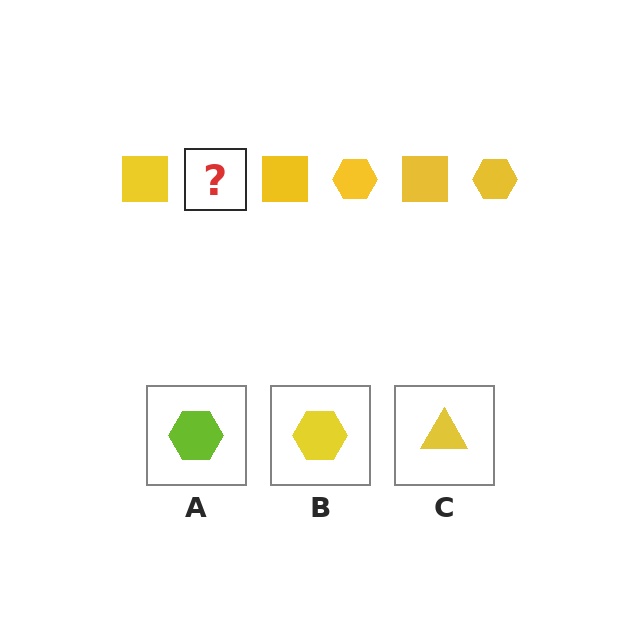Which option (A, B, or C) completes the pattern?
B.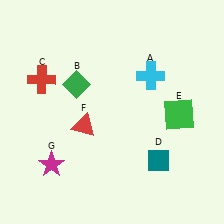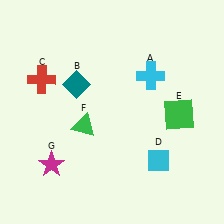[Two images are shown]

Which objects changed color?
B changed from green to teal. D changed from teal to cyan. F changed from red to green.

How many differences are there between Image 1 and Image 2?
There are 3 differences between the two images.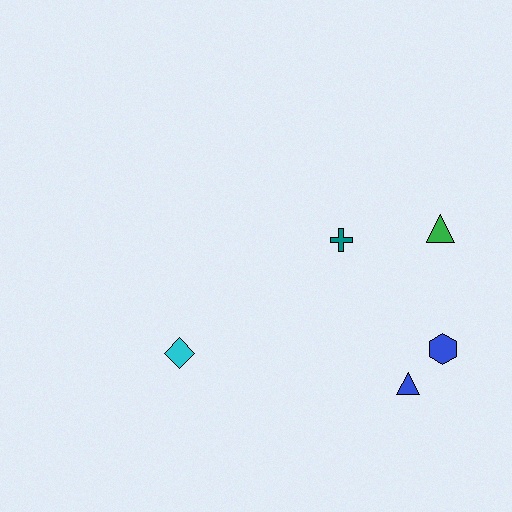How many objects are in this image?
There are 5 objects.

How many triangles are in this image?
There are 2 triangles.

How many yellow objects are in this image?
There are no yellow objects.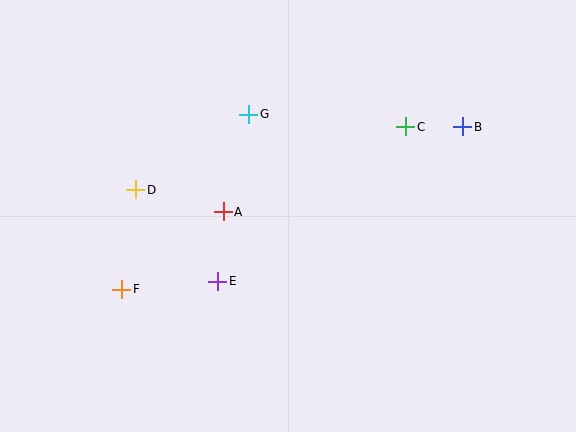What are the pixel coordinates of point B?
Point B is at (463, 127).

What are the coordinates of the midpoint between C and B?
The midpoint between C and B is at (434, 127).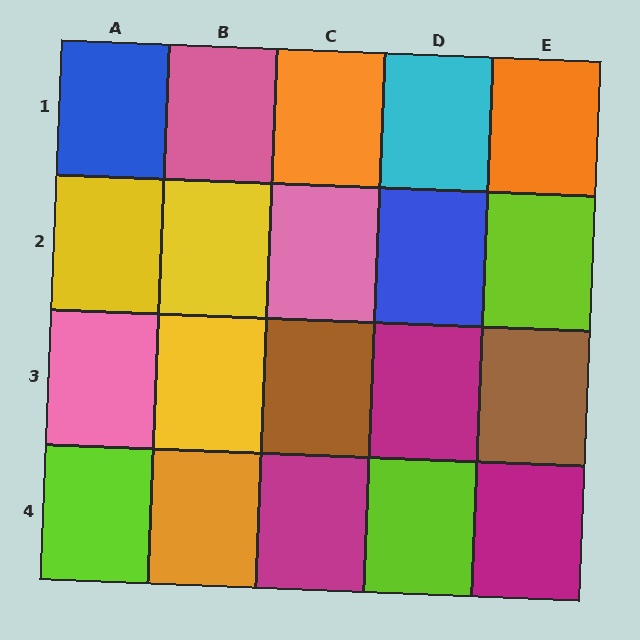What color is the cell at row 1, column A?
Blue.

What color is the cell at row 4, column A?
Lime.